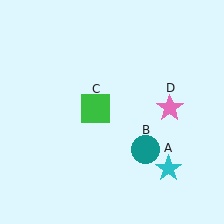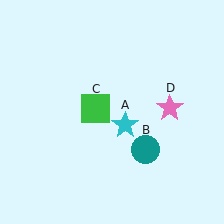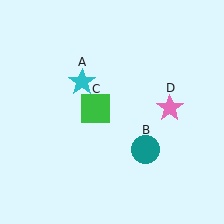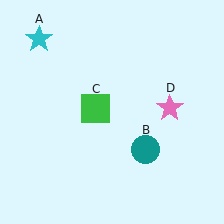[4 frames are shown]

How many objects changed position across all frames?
1 object changed position: cyan star (object A).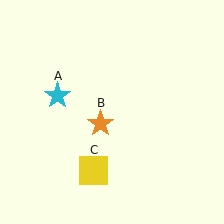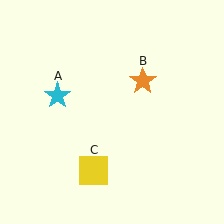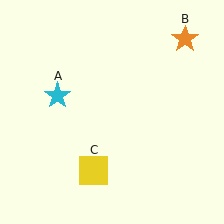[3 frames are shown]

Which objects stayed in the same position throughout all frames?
Cyan star (object A) and yellow square (object C) remained stationary.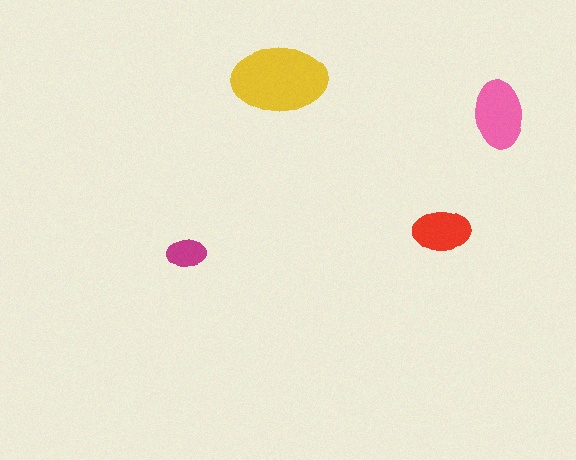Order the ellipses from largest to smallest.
the yellow one, the pink one, the red one, the magenta one.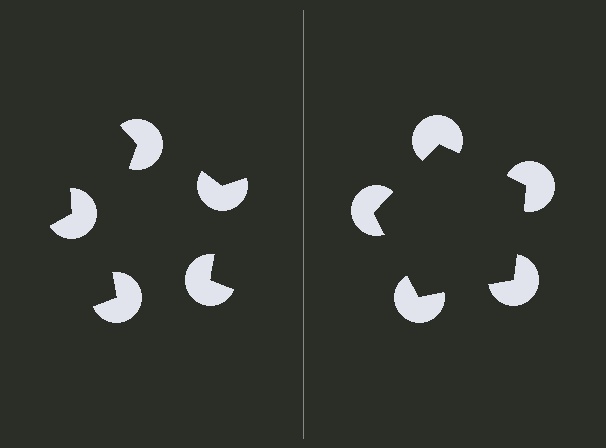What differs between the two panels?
The pac-man discs are positioned identically on both sides; only the wedge orientations differ. On the right they align to a pentagon; on the left they are misaligned.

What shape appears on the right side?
An illusory pentagon.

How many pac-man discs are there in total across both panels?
10 — 5 on each side.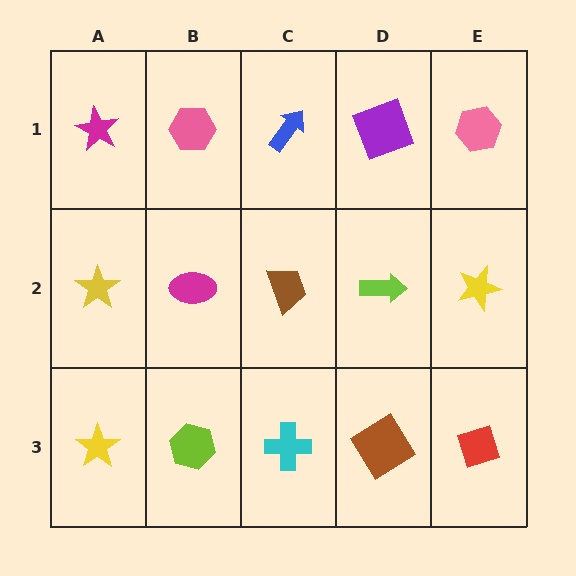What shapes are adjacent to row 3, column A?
A yellow star (row 2, column A), a lime hexagon (row 3, column B).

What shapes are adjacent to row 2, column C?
A blue arrow (row 1, column C), a cyan cross (row 3, column C), a magenta ellipse (row 2, column B), a lime arrow (row 2, column D).